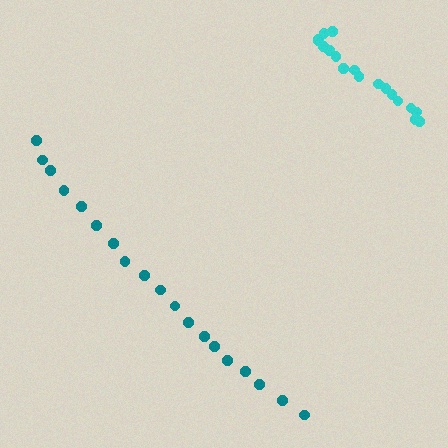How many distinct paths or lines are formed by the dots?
There are 2 distinct paths.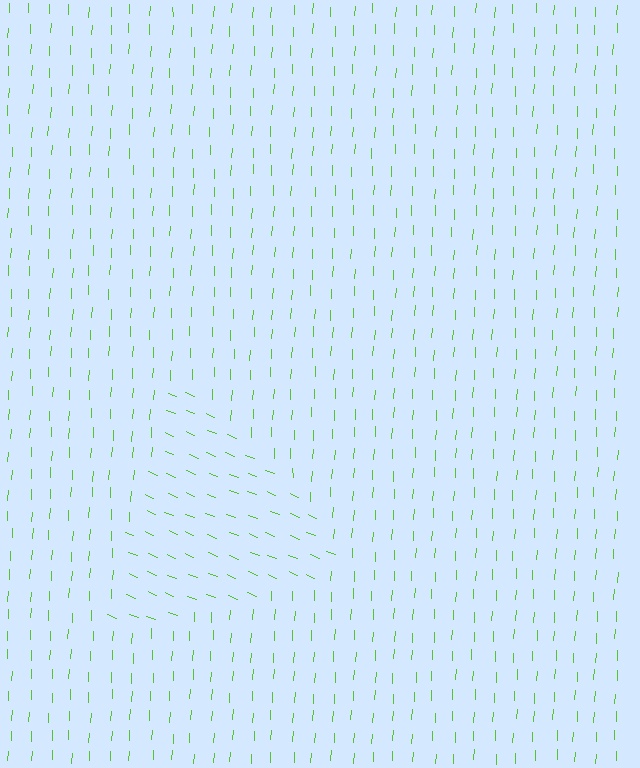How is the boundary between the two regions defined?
The boundary is defined purely by a change in line orientation (approximately 71 degrees difference). All lines are the same color and thickness.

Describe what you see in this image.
The image is filled with small lime line segments. A triangle region in the image has lines oriented differently from the surrounding lines, creating a visible texture boundary.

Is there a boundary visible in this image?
Yes, there is a texture boundary formed by a change in line orientation.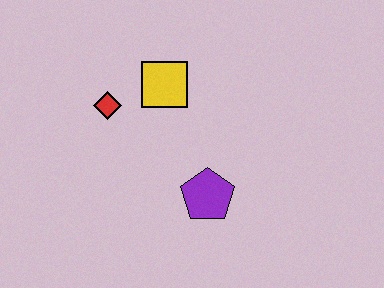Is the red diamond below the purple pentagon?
No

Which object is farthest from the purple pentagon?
The red diamond is farthest from the purple pentagon.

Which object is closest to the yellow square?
The red diamond is closest to the yellow square.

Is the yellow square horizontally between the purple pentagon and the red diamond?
Yes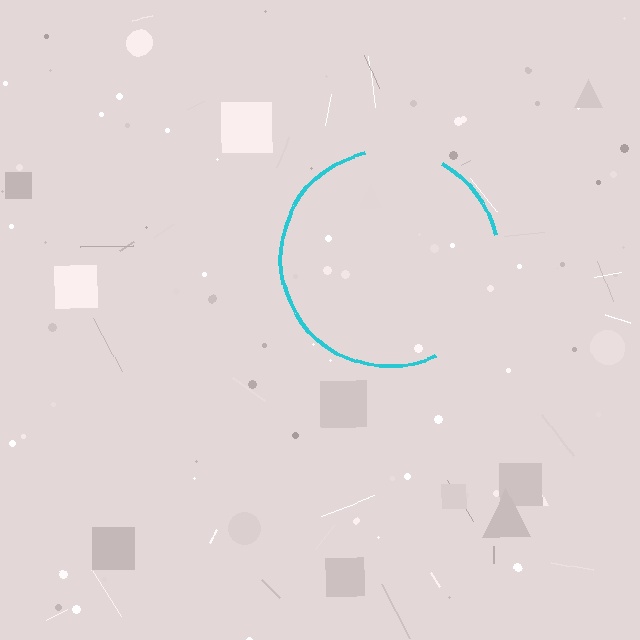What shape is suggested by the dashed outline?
The dashed outline suggests a circle.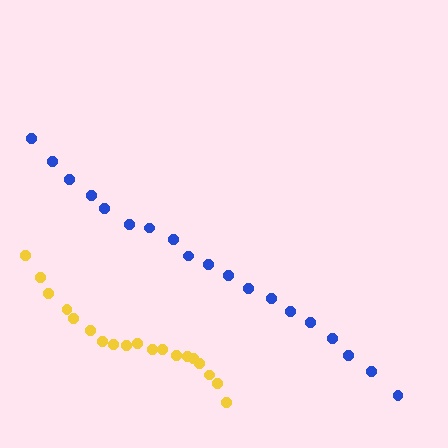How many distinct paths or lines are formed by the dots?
There are 2 distinct paths.